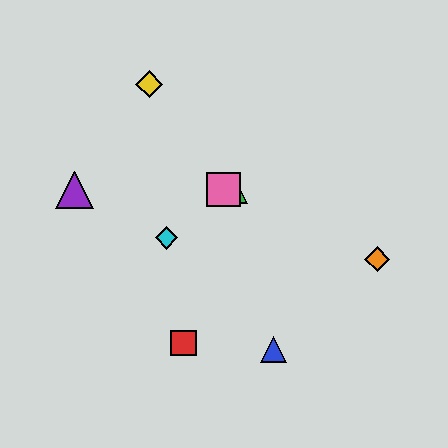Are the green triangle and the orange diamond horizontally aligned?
No, the green triangle is at y≈190 and the orange diamond is at y≈259.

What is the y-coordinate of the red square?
The red square is at y≈343.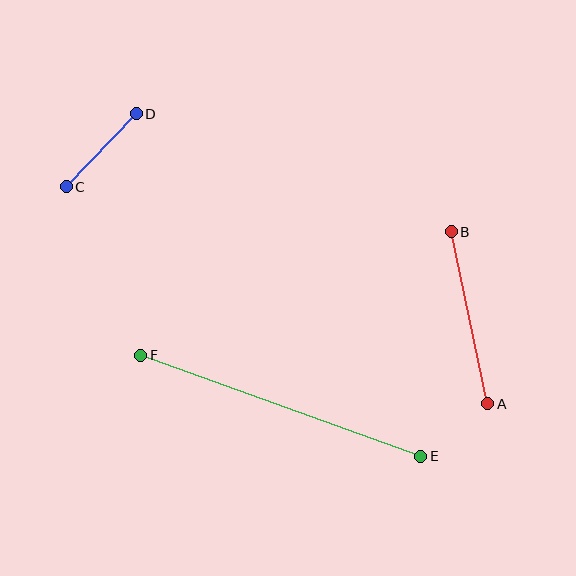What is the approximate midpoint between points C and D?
The midpoint is at approximately (101, 150) pixels.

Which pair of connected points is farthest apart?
Points E and F are farthest apart.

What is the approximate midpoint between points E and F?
The midpoint is at approximately (281, 406) pixels.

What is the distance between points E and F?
The distance is approximately 298 pixels.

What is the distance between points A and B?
The distance is approximately 175 pixels.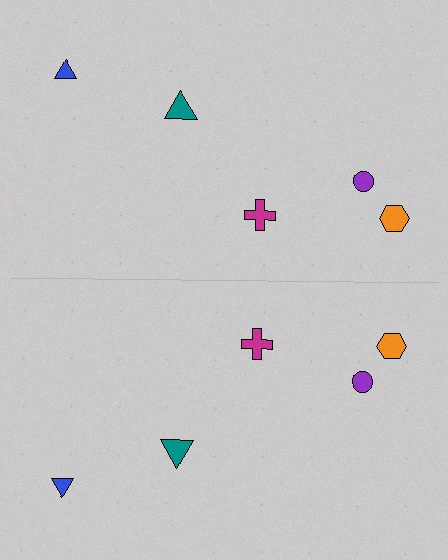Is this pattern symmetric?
Yes, this pattern has bilateral (reflection) symmetry.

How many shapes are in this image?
There are 10 shapes in this image.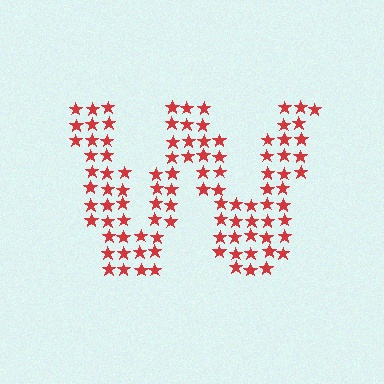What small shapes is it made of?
It is made of small stars.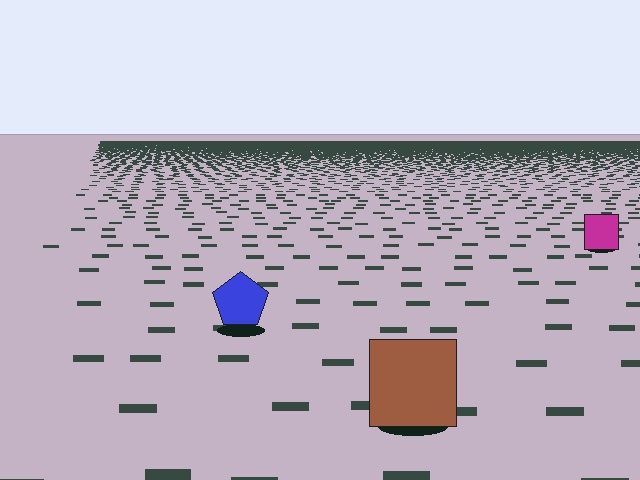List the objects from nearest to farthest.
From nearest to farthest: the brown square, the blue pentagon, the magenta square.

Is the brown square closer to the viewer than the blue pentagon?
Yes. The brown square is closer — you can tell from the texture gradient: the ground texture is coarser near it.